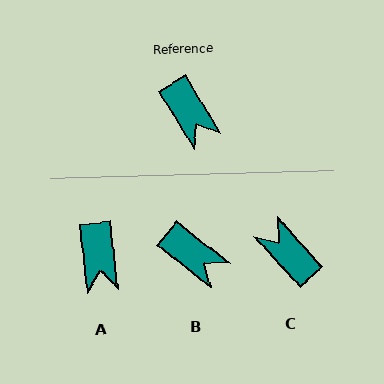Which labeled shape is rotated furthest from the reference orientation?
C, about 169 degrees away.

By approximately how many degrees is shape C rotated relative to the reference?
Approximately 169 degrees clockwise.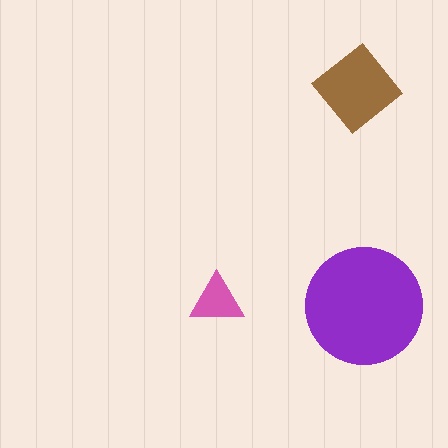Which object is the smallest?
The pink triangle.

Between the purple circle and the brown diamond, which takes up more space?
The purple circle.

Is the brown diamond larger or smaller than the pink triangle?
Larger.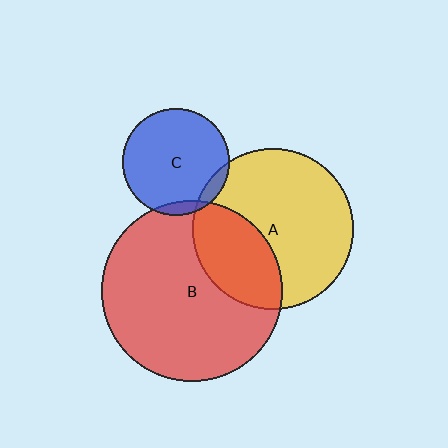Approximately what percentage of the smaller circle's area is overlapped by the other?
Approximately 10%.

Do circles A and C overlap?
Yes.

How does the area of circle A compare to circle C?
Approximately 2.2 times.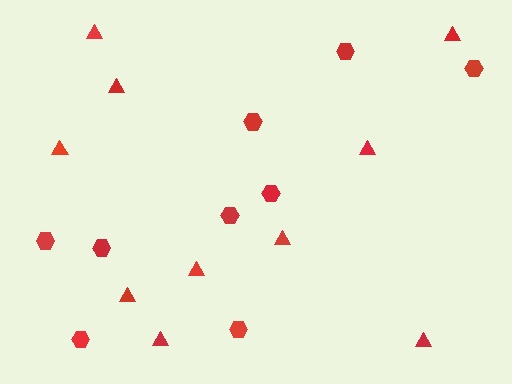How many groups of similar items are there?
There are 2 groups: one group of hexagons (9) and one group of triangles (10).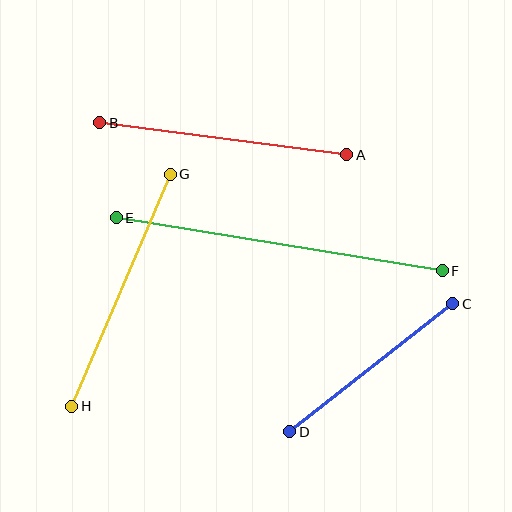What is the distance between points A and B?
The distance is approximately 249 pixels.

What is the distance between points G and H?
The distance is approximately 252 pixels.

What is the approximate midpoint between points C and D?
The midpoint is at approximately (371, 368) pixels.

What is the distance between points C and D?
The distance is approximately 208 pixels.